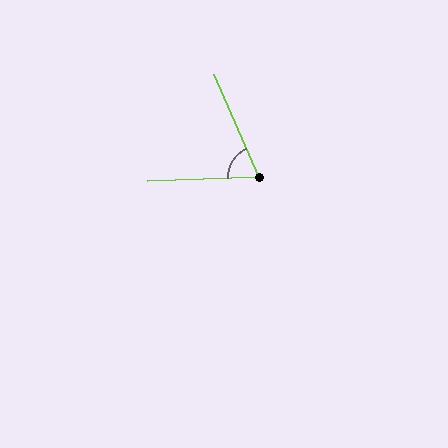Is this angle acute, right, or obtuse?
It is acute.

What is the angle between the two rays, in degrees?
Approximately 68 degrees.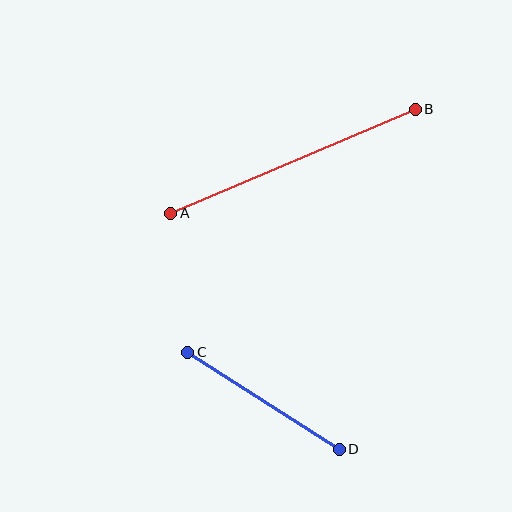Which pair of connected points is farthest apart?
Points A and B are farthest apart.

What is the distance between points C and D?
The distance is approximately 180 pixels.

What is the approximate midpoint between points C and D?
The midpoint is at approximately (263, 401) pixels.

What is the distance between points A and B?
The distance is approximately 266 pixels.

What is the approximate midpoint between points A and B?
The midpoint is at approximately (293, 161) pixels.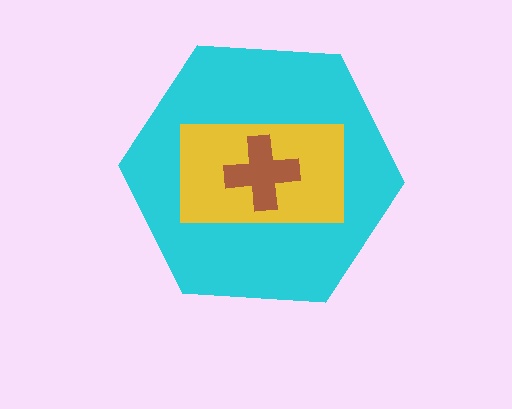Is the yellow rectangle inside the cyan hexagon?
Yes.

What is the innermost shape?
The brown cross.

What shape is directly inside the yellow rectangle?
The brown cross.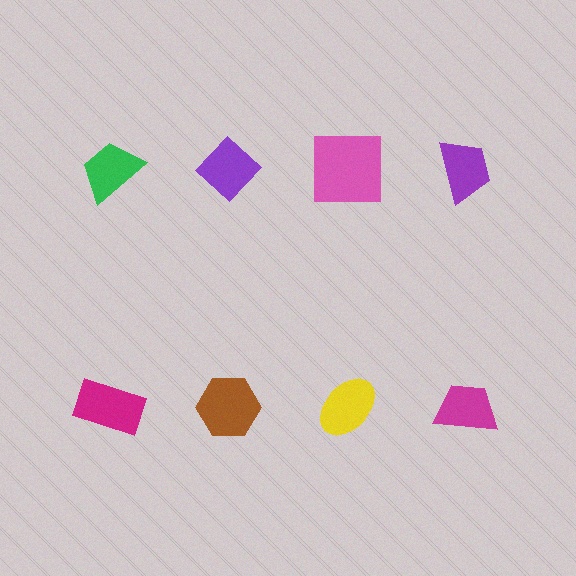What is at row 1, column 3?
A pink square.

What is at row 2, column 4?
A magenta trapezoid.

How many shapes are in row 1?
4 shapes.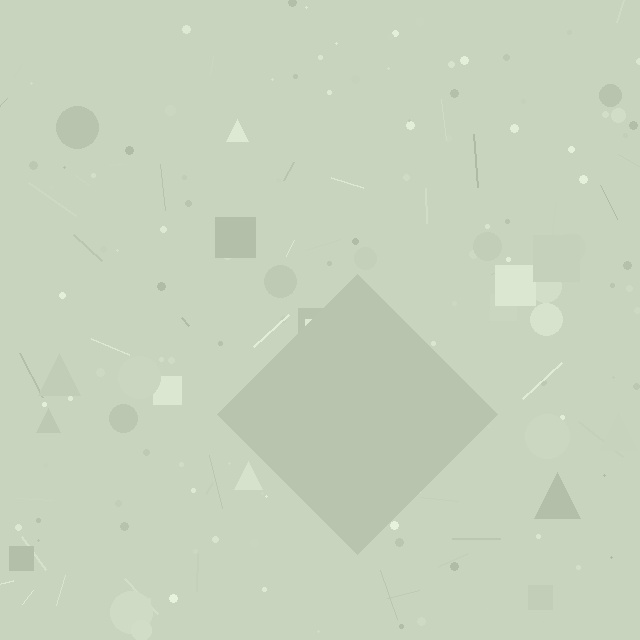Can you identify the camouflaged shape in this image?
The camouflaged shape is a diamond.